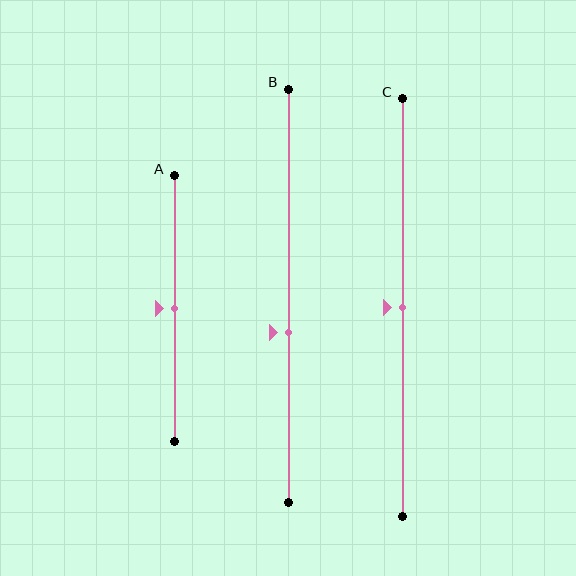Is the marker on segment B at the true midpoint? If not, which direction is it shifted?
No, the marker on segment B is shifted downward by about 9% of the segment length.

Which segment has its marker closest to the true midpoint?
Segment A has its marker closest to the true midpoint.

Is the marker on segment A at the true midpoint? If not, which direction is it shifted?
Yes, the marker on segment A is at the true midpoint.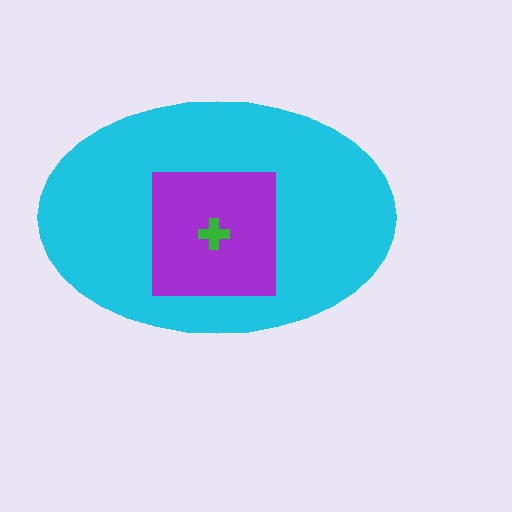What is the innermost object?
The green cross.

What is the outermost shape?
The cyan ellipse.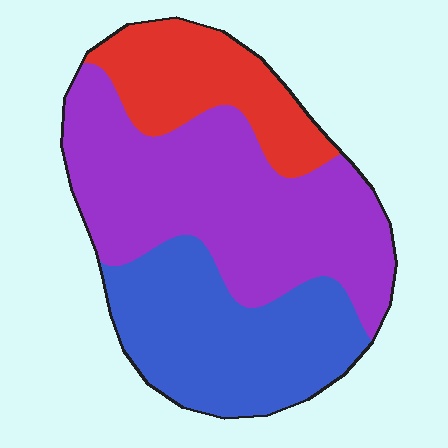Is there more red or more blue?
Blue.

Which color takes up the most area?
Purple, at roughly 50%.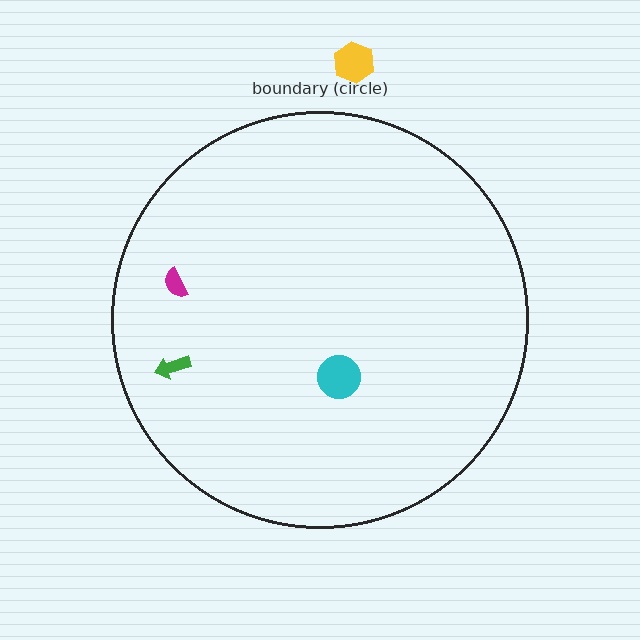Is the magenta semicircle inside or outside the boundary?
Inside.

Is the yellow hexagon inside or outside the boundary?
Outside.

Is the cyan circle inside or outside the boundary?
Inside.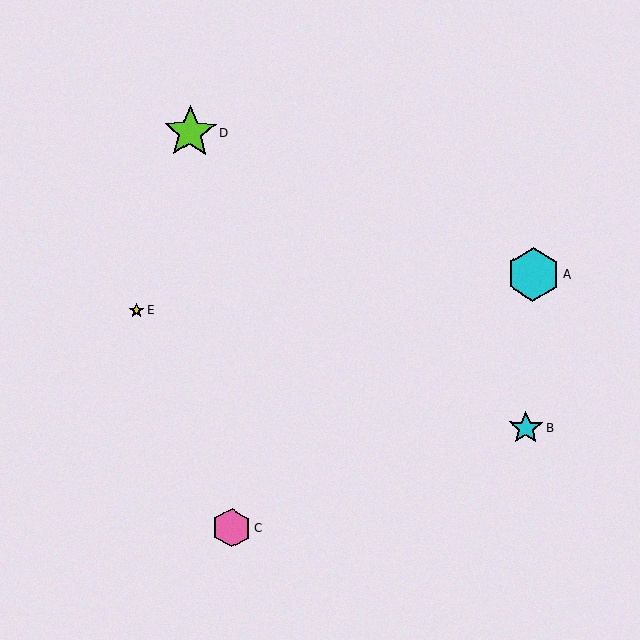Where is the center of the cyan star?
The center of the cyan star is at (526, 428).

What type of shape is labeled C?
Shape C is a pink hexagon.